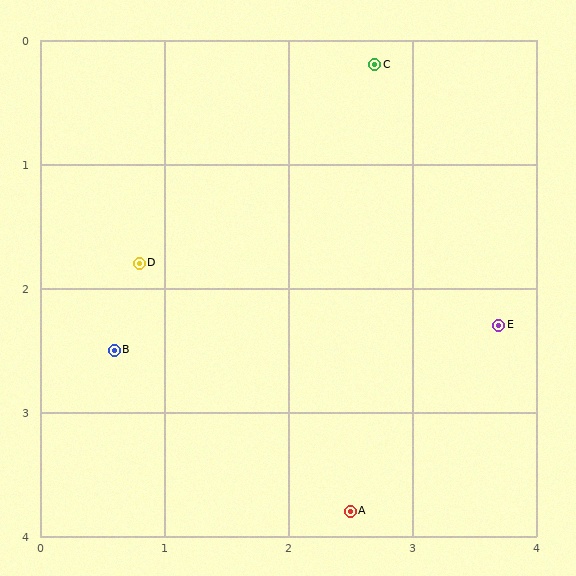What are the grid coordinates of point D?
Point D is at approximately (0.8, 1.8).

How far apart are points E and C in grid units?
Points E and C are about 2.3 grid units apart.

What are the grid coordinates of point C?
Point C is at approximately (2.7, 0.2).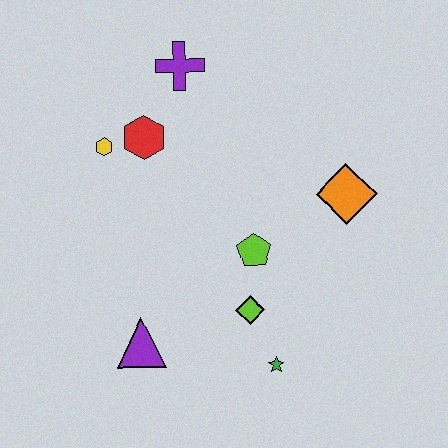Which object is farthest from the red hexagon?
The green star is farthest from the red hexagon.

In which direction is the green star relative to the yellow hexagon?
The green star is below the yellow hexagon.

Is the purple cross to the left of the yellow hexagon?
No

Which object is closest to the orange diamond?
The lime pentagon is closest to the orange diamond.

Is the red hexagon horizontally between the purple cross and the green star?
No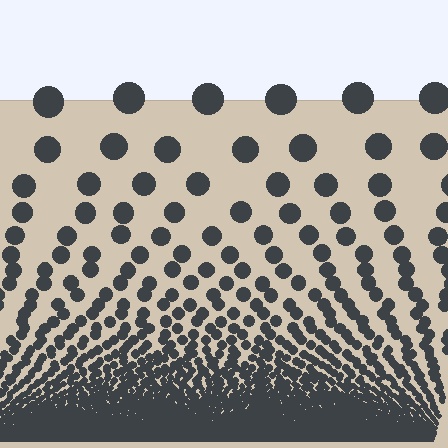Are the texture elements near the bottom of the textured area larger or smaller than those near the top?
Smaller. The gradient is inverted — elements near the bottom are smaller and denser.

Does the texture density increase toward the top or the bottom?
Density increases toward the bottom.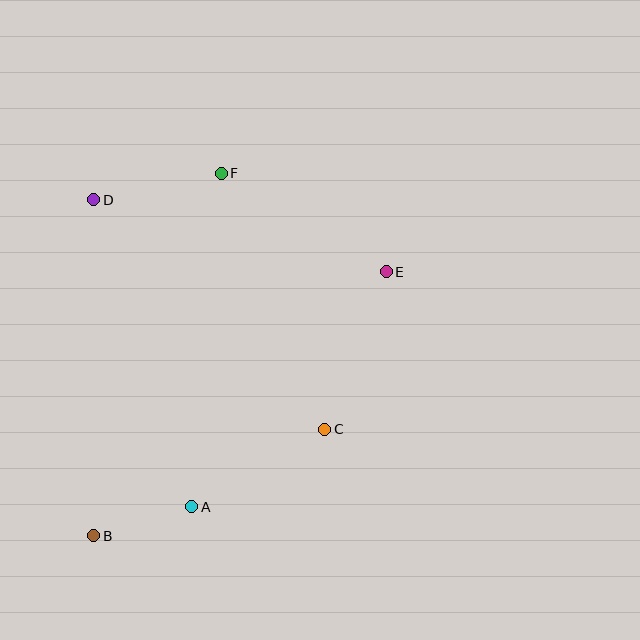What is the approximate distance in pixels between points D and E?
The distance between D and E is approximately 301 pixels.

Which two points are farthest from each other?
Points B and E are farthest from each other.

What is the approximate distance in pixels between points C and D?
The distance between C and D is approximately 326 pixels.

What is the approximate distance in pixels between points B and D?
The distance between B and D is approximately 336 pixels.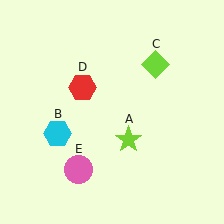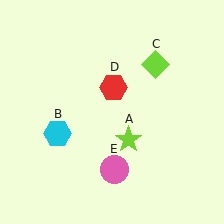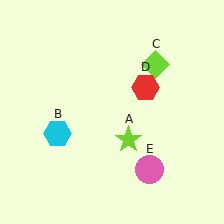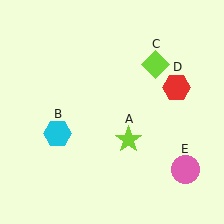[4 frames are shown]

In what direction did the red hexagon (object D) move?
The red hexagon (object D) moved right.